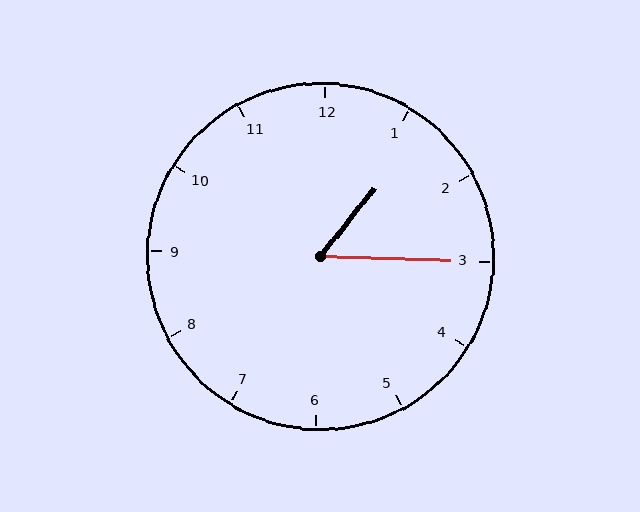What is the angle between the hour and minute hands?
Approximately 52 degrees.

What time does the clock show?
1:15.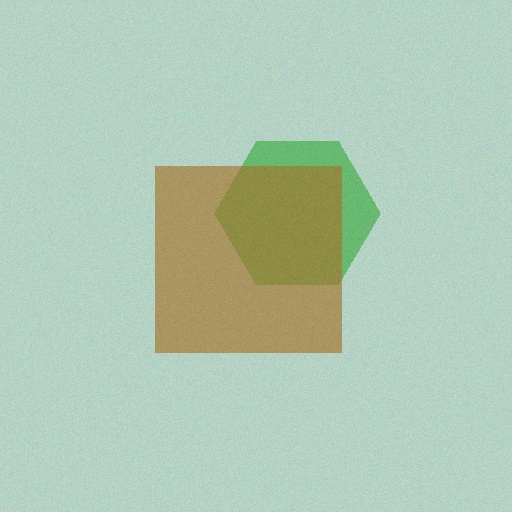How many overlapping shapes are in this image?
There are 2 overlapping shapes in the image.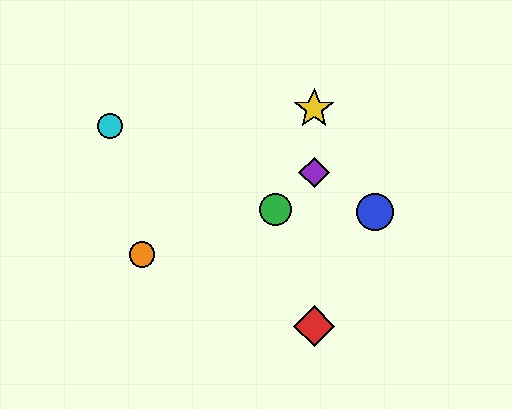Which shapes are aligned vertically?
The red diamond, the yellow star, the purple diamond are aligned vertically.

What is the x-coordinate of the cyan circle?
The cyan circle is at x≈110.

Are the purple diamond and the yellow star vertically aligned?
Yes, both are at x≈314.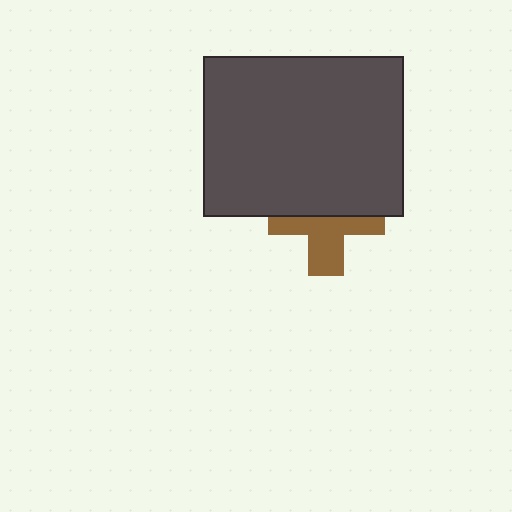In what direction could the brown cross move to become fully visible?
The brown cross could move down. That would shift it out from behind the dark gray rectangle entirely.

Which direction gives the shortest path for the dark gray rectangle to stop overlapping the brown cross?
Moving up gives the shortest separation.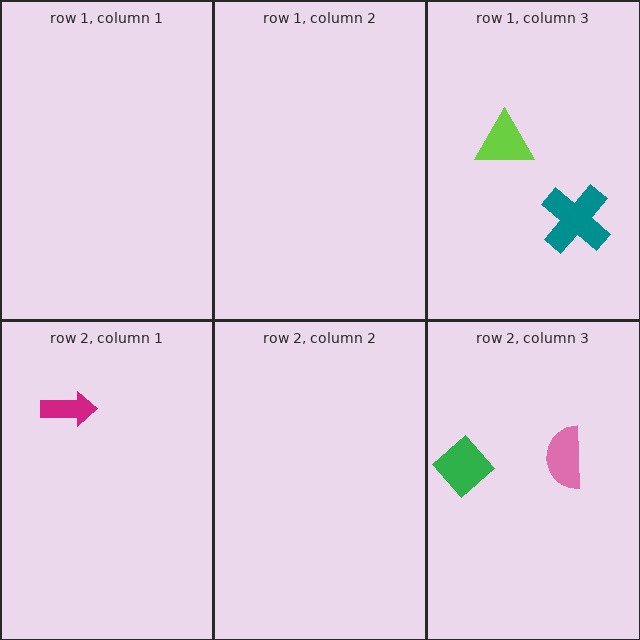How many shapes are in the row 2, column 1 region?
1.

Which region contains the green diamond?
The row 2, column 3 region.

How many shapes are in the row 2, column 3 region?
2.